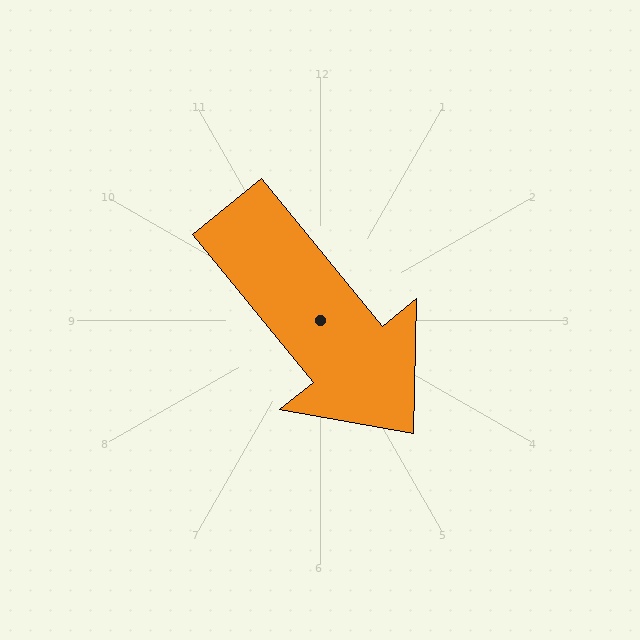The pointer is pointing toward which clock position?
Roughly 5 o'clock.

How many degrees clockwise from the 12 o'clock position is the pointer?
Approximately 141 degrees.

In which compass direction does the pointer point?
Southeast.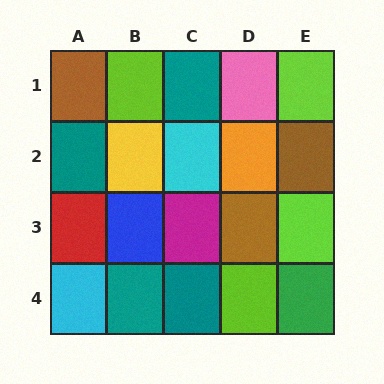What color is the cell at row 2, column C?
Cyan.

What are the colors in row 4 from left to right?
Cyan, teal, teal, lime, green.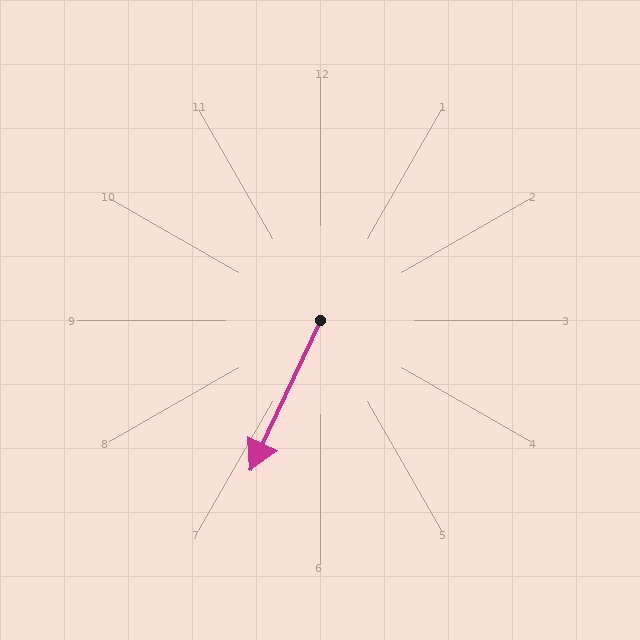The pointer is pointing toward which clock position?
Roughly 7 o'clock.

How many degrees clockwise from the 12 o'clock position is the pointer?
Approximately 205 degrees.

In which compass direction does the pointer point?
Southwest.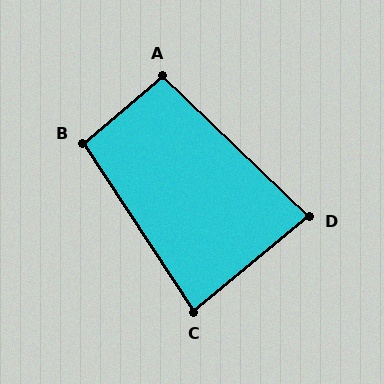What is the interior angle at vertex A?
Approximately 96 degrees (obtuse).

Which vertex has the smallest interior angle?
D, at approximately 83 degrees.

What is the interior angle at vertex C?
Approximately 84 degrees (acute).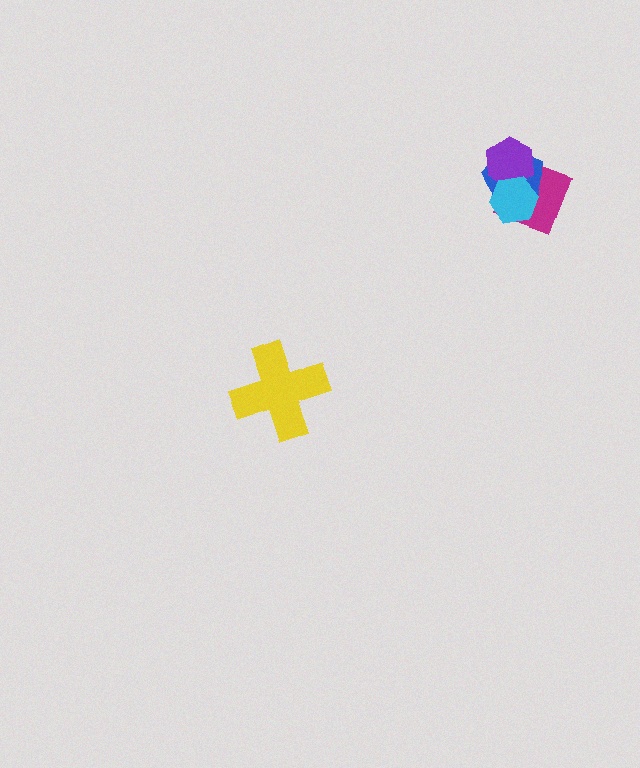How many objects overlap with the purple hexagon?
3 objects overlap with the purple hexagon.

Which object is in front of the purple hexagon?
The cyan hexagon is in front of the purple hexagon.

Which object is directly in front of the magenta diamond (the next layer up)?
The blue pentagon is directly in front of the magenta diamond.